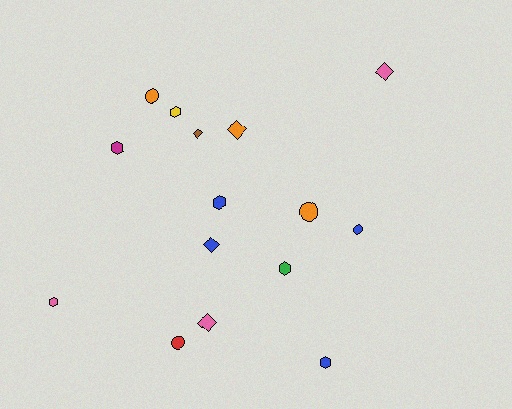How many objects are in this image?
There are 15 objects.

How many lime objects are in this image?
There are no lime objects.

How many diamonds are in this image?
There are 5 diamonds.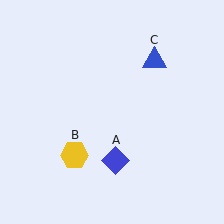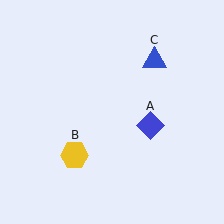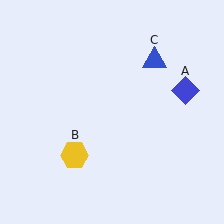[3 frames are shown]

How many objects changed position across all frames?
1 object changed position: blue diamond (object A).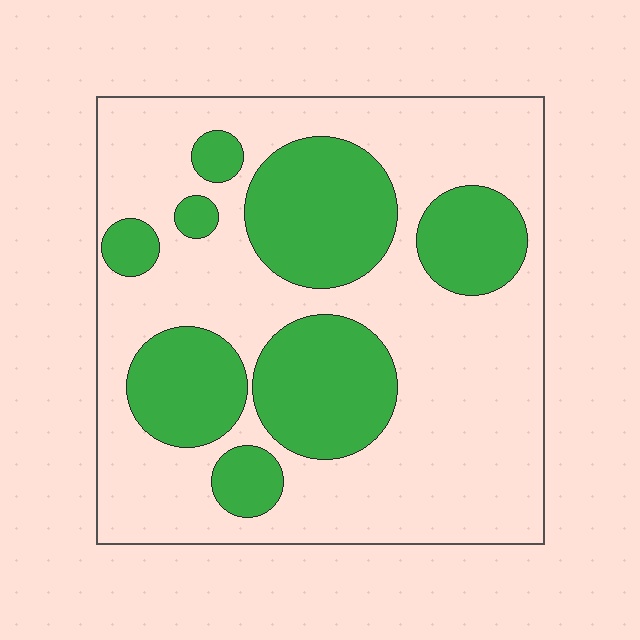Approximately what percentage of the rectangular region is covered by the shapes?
Approximately 35%.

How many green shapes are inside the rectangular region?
8.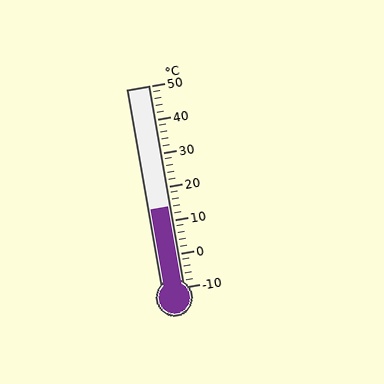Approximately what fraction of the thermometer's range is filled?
The thermometer is filled to approximately 40% of its range.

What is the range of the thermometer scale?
The thermometer scale ranges from -10°C to 50°C.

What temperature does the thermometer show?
The thermometer shows approximately 14°C.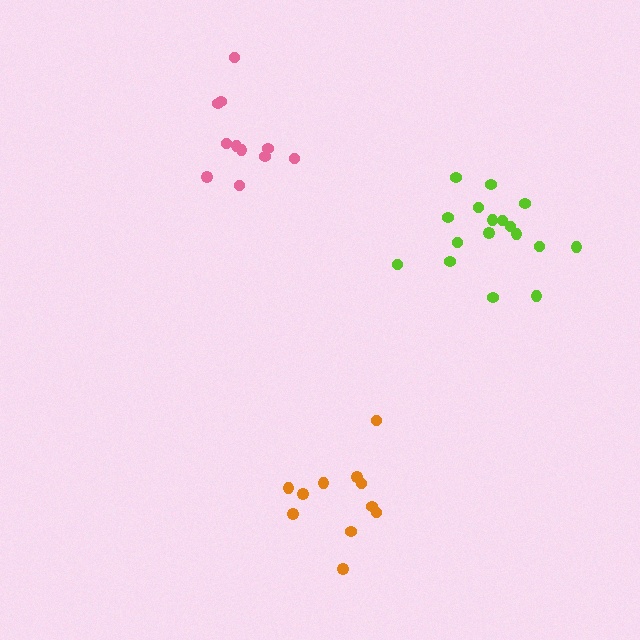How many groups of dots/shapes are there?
There are 3 groups.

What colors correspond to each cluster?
The clusters are colored: orange, pink, lime.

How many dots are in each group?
Group 1: 11 dots, Group 2: 11 dots, Group 3: 17 dots (39 total).